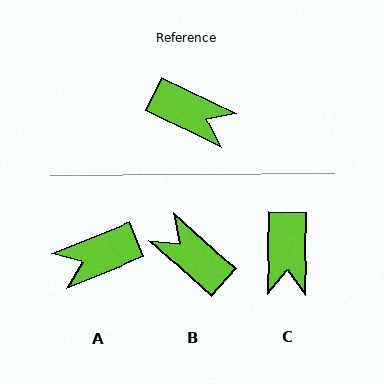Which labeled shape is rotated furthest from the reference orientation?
B, about 164 degrees away.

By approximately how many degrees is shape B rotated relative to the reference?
Approximately 164 degrees counter-clockwise.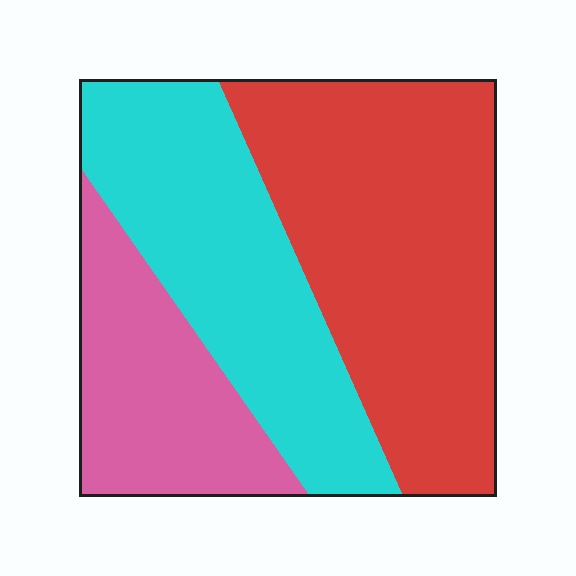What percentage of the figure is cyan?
Cyan covers roughly 35% of the figure.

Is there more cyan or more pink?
Cyan.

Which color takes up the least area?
Pink, at roughly 20%.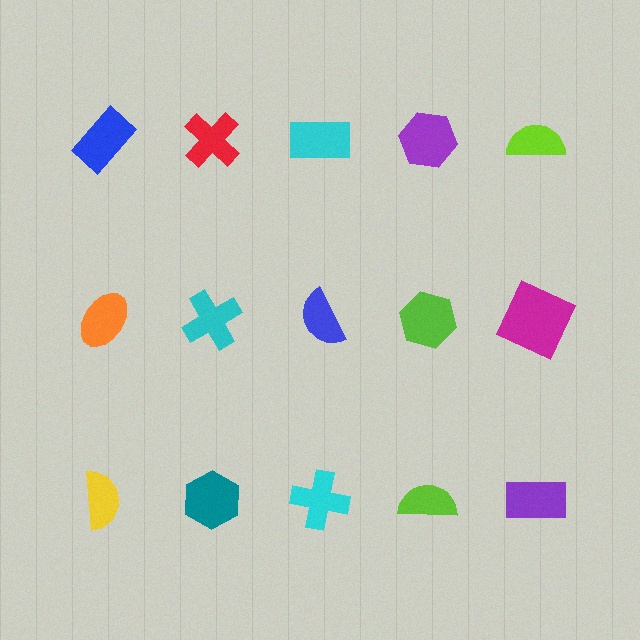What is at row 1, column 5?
A lime semicircle.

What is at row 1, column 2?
A red cross.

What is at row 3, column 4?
A lime semicircle.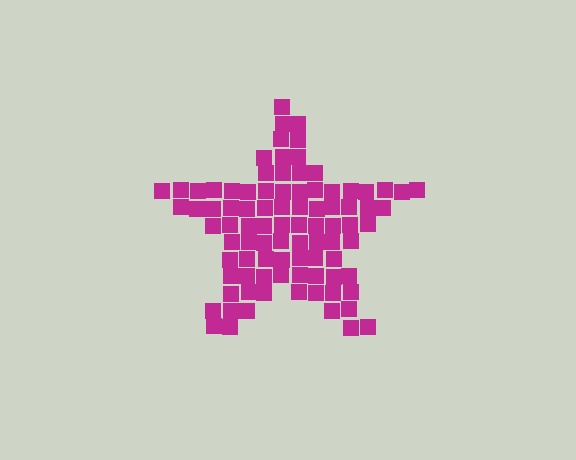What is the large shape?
The large shape is a star.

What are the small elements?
The small elements are squares.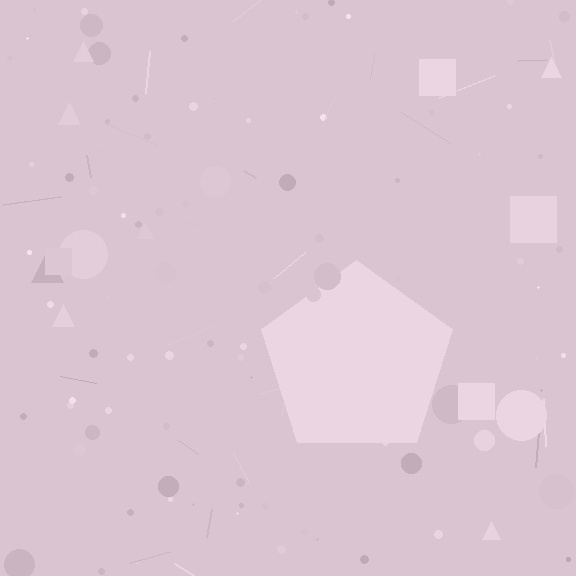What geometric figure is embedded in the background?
A pentagon is embedded in the background.